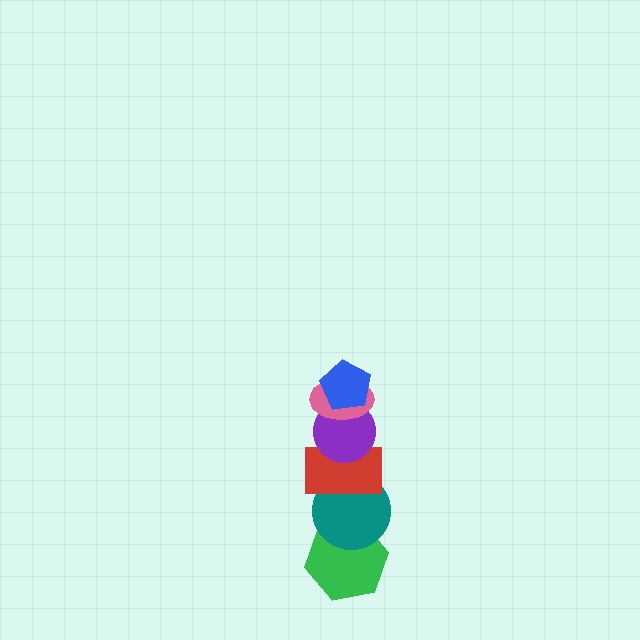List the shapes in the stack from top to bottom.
From top to bottom: the blue pentagon, the pink ellipse, the purple circle, the red rectangle, the teal circle, the green hexagon.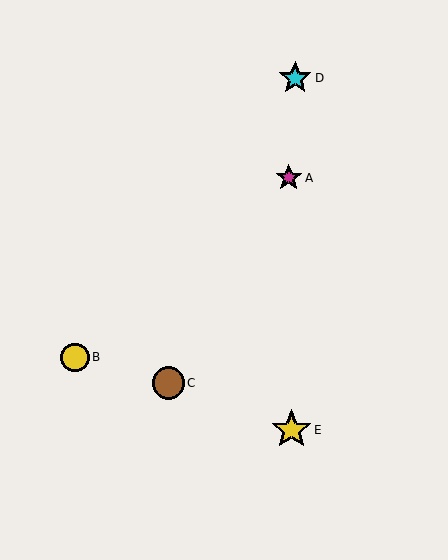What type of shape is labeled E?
Shape E is a yellow star.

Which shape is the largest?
The yellow star (labeled E) is the largest.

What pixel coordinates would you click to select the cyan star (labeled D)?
Click at (295, 78) to select the cyan star D.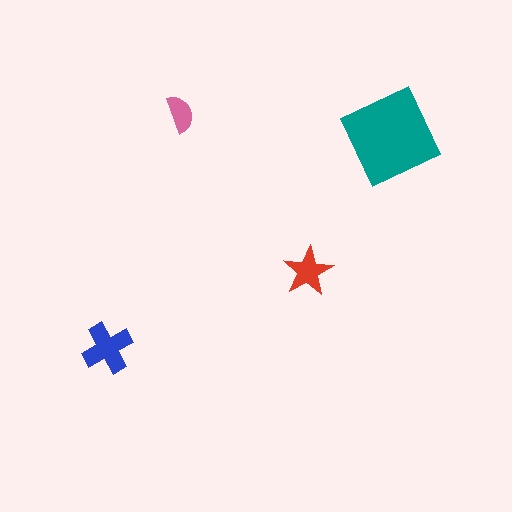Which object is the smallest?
The pink semicircle.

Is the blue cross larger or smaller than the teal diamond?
Smaller.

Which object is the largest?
The teal diamond.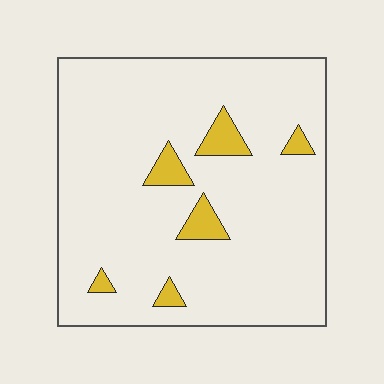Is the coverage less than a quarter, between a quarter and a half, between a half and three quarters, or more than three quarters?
Less than a quarter.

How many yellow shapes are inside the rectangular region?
6.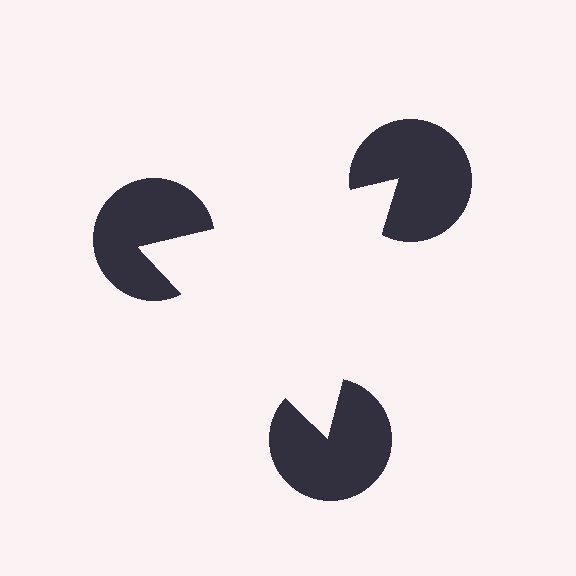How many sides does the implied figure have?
3 sides.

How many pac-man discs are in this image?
There are 3 — one at each vertex of the illusory triangle.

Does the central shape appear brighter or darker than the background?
It typically appears slightly brighter than the background, even though no actual brightness change is drawn.